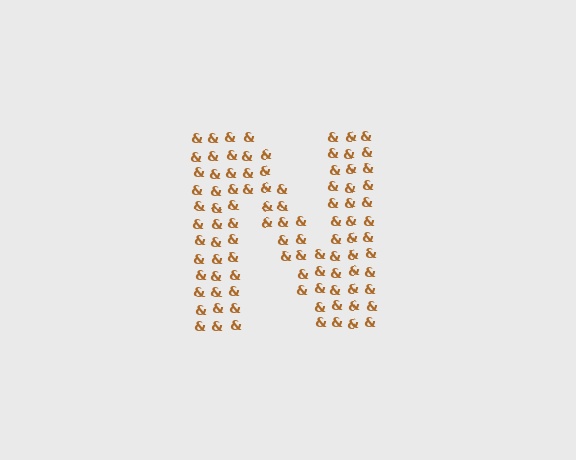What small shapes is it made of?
It is made of small ampersands.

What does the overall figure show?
The overall figure shows the letter N.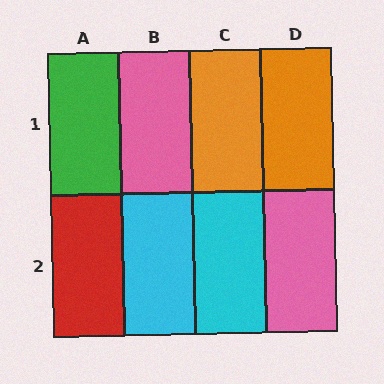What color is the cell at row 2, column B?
Cyan.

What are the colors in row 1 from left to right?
Green, pink, orange, orange.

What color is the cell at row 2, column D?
Pink.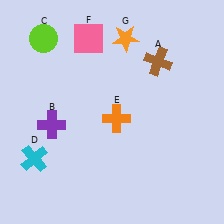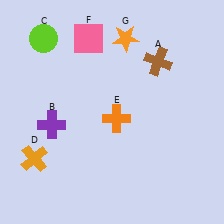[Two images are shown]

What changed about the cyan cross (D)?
In Image 1, D is cyan. In Image 2, it changed to orange.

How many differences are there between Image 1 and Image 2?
There is 1 difference between the two images.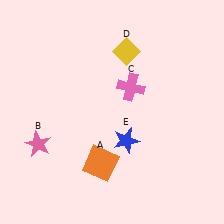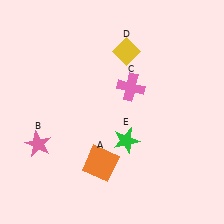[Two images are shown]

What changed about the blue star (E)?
In Image 1, E is blue. In Image 2, it changed to green.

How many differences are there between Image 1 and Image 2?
There is 1 difference between the two images.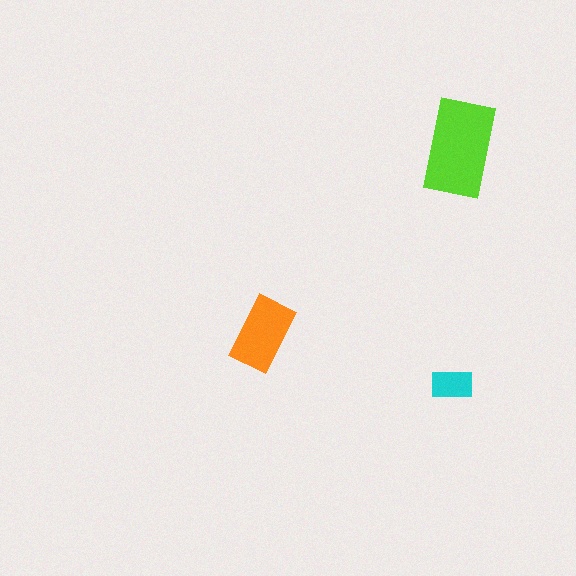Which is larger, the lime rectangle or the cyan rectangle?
The lime one.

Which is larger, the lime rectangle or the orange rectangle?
The lime one.